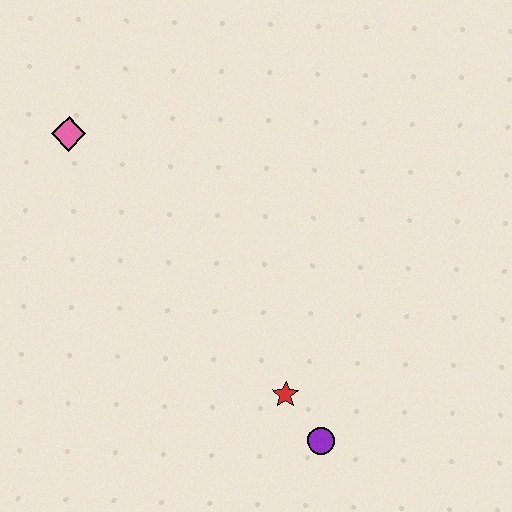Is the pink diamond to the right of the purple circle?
No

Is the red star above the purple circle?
Yes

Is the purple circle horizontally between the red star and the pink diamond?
No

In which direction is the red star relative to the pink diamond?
The red star is below the pink diamond.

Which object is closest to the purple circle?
The red star is closest to the purple circle.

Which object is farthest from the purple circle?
The pink diamond is farthest from the purple circle.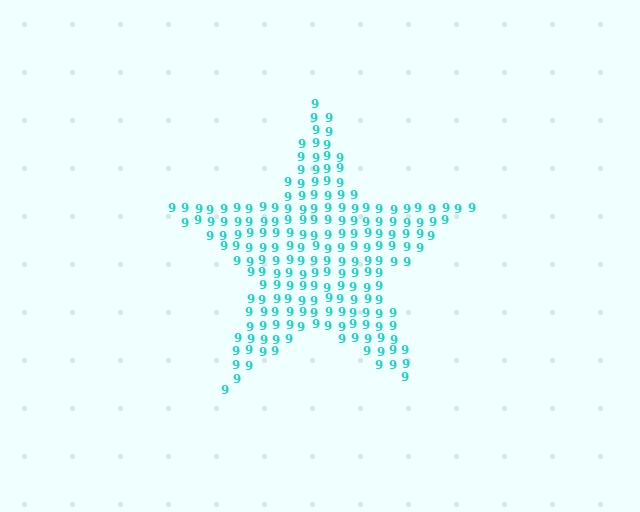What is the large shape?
The large shape is a star.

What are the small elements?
The small elements are digit 9's.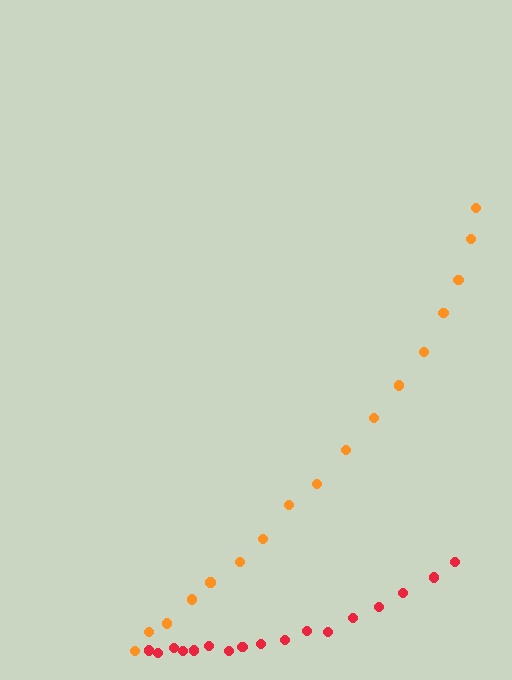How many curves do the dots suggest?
There are 2 distinct paths.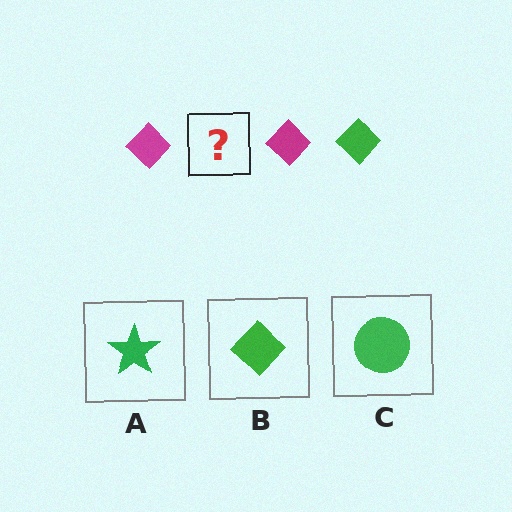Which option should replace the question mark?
Option B.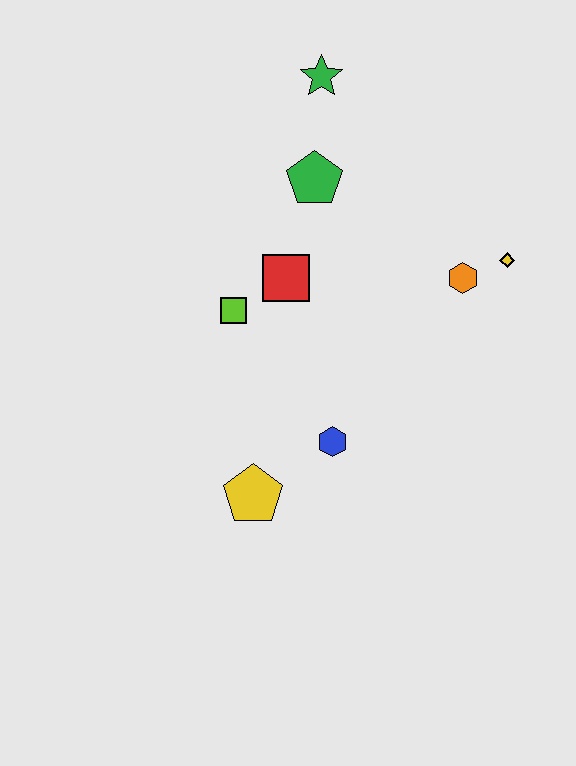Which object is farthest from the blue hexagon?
The green star is farthest from the blue hexagon.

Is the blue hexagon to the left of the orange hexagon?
Yes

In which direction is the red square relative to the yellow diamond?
The red square is to the left of the yellow diamond.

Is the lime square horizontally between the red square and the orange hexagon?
No